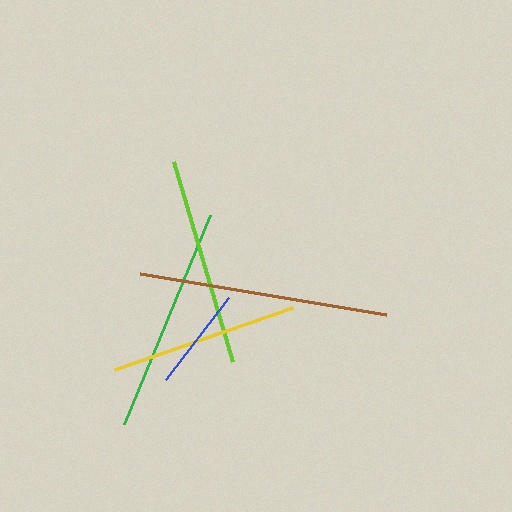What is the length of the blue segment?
The blue segment is approximately 104 pixels long.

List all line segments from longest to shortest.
From longest to shortest: brown, green, lime, yellow, blue.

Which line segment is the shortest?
The blue line is the shortest at approximately 104 pixels.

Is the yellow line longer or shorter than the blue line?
The yellow line is longer than the blue line.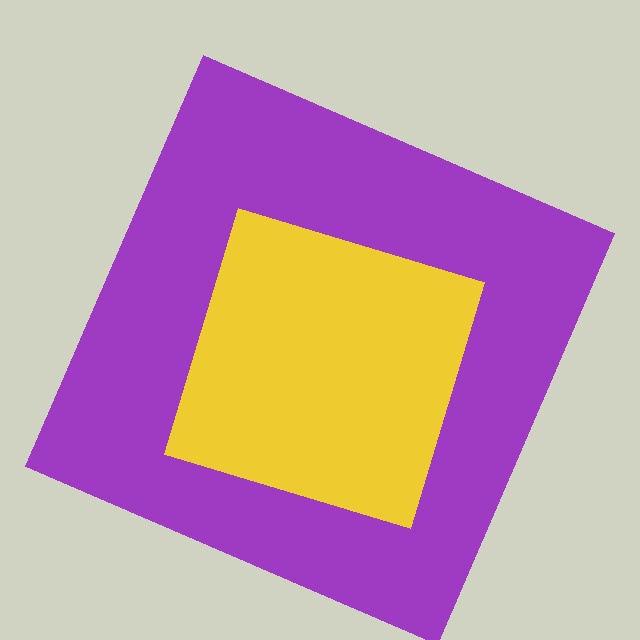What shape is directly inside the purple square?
The yellow diamond.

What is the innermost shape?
The yellow diamond.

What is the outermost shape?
The purple square.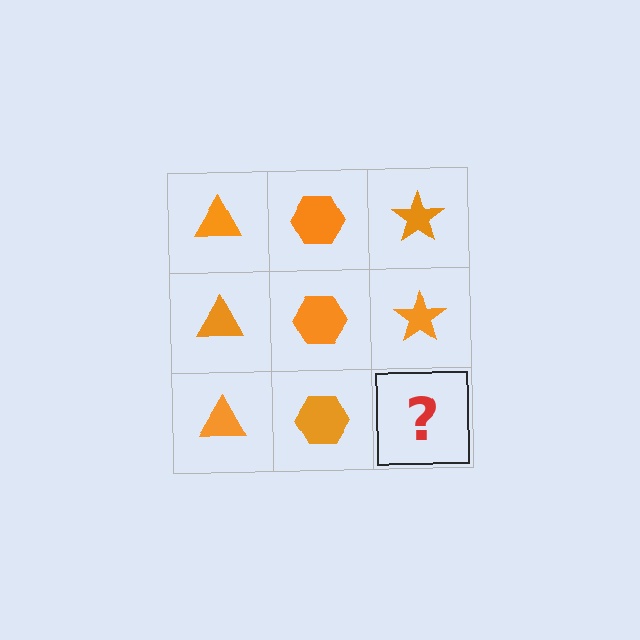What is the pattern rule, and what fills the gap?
The rule is that each column has a consistent shape. The gap should be filled with an orange star.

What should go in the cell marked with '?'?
The missing cell should contain an orange star.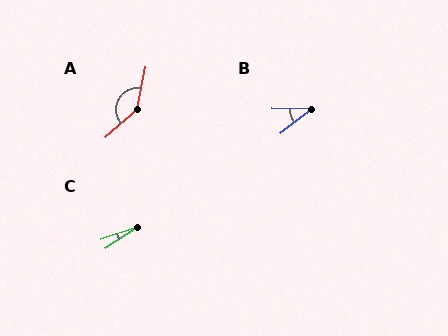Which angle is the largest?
A, at approximately 143 degrees.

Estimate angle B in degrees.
Approximately 40 degrees.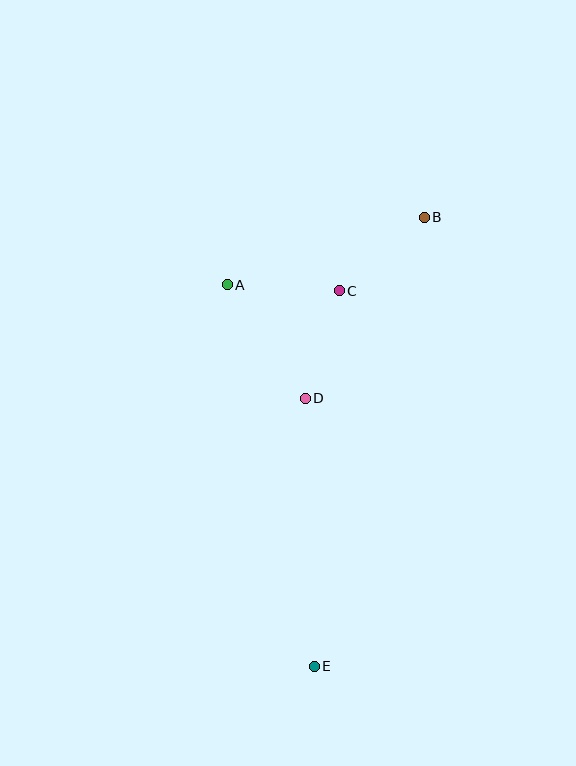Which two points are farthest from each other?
Points B and E are farthest from each other.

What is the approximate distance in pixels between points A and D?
The distance between A and D is approximately 138 pixels.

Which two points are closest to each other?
Points A and C are closest to each other.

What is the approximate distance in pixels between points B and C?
The distance between B and C is approximately 112 pixels.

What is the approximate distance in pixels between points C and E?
The distance between C and E is approximately 376 pixels.